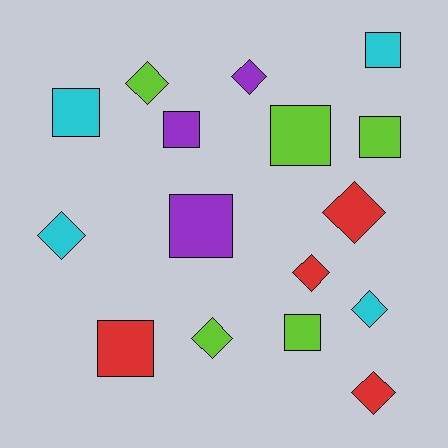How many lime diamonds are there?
There are 2 lime diamonds.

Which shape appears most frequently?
Diamond, with 8 objects.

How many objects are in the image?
There are 16 objects.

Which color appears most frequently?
Lime, with 5 objects.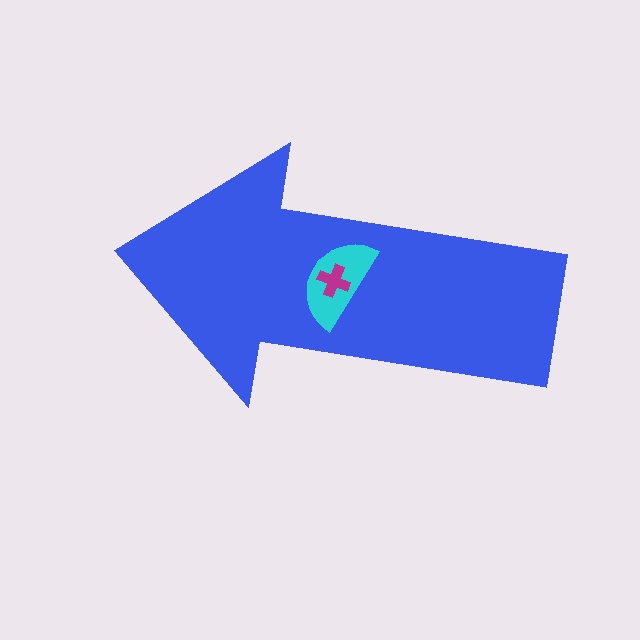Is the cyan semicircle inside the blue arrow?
Yes.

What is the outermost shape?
The blue arrow.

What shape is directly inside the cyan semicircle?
The magenta cross.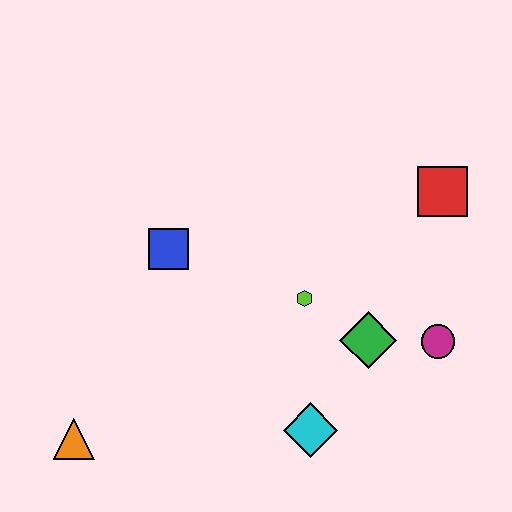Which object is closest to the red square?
The magenta circle is closest to the red square.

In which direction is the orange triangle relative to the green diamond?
The orange triangle is to the left of the green diamond.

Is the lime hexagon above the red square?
No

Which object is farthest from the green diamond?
The orange triangle is farthest from the green diamond.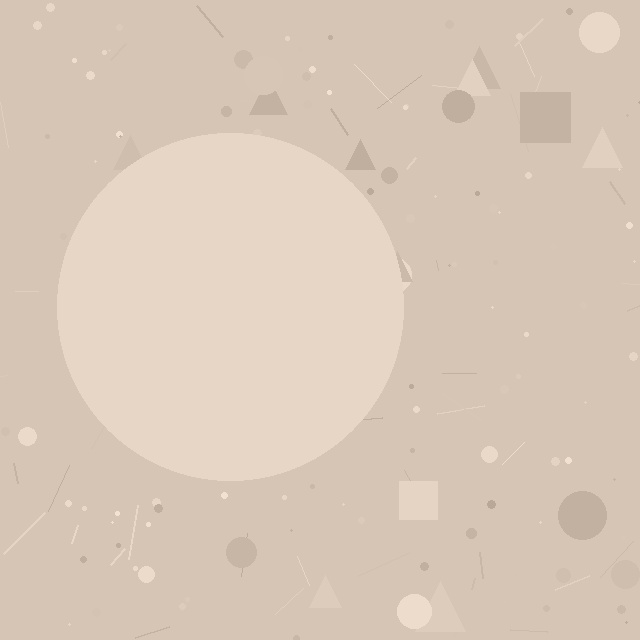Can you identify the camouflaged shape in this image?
The camouflaged shape is a circle.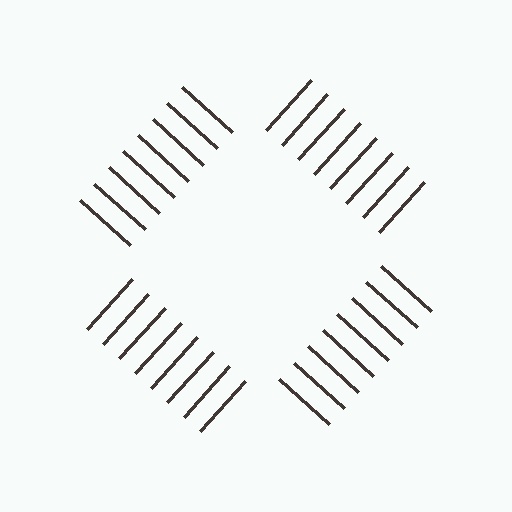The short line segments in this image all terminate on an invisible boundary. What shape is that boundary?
An illusory square — the line segments terminate on its edges but no continuous stroke is drawn.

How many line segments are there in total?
32 — 8 along each of the 4 edges.